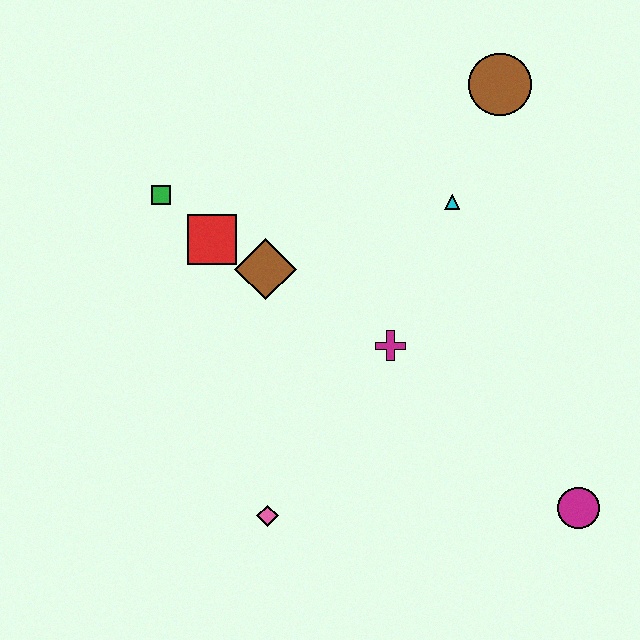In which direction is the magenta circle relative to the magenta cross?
The magenta circle is to the right of the magenta cross.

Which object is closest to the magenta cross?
The brown diamond is closest to the magenta cross.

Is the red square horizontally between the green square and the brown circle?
Yes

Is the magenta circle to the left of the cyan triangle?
No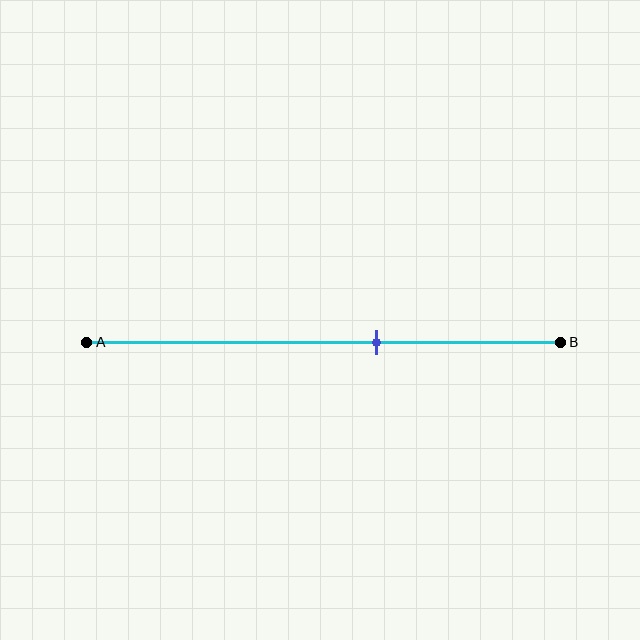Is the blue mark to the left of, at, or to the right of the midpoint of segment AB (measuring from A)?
The blue mark is to the right of the midpoint of segment AB.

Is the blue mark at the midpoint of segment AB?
No, the mark is at about 60% from A, not at the 50% midpoint.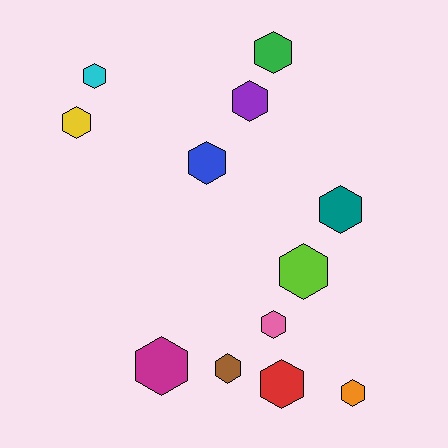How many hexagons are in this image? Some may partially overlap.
There are 12 hexagons.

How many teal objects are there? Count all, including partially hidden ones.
There is 1 teal object.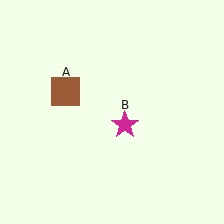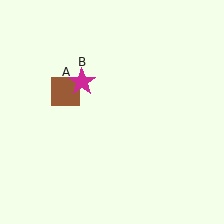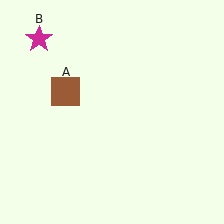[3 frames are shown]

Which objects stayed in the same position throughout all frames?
Brown square (object A) remained stationary.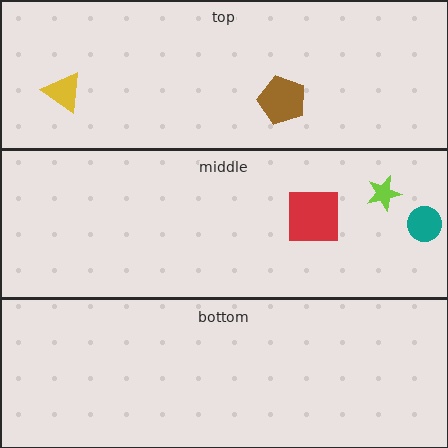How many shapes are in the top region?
2.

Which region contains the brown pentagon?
The top region.